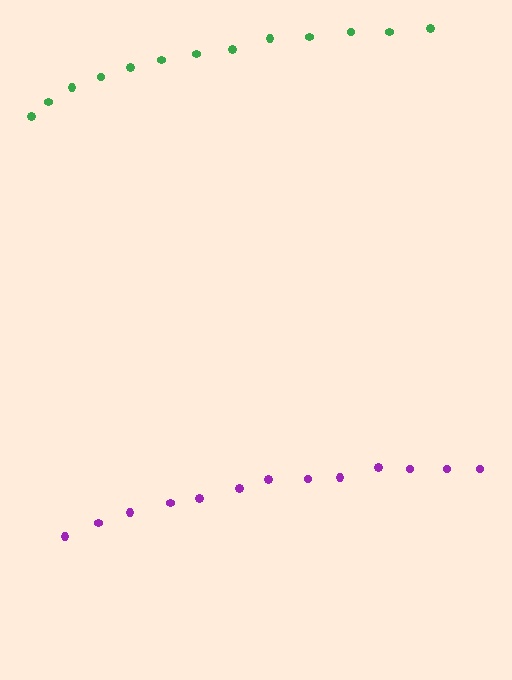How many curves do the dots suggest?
There are 2 distinct paths.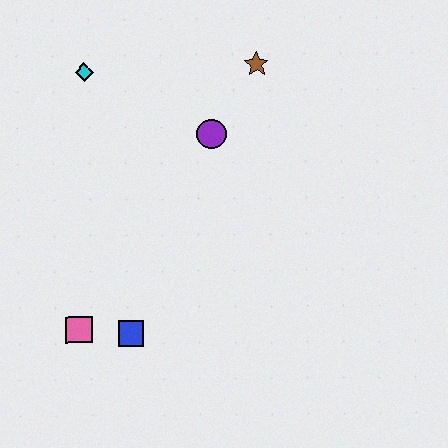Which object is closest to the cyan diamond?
The purple circle is closest to the cyan diamond.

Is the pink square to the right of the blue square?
No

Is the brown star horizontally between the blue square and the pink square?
No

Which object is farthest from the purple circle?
The pink square is farthest from the purple circle.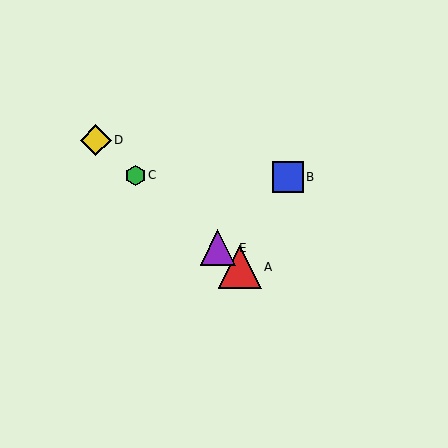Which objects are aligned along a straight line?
Objects A, C, D, E are aligned along a straight line.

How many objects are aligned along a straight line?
4 objects (A, C, D, E) are aligned along a straight line.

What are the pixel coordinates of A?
Object A is at (240, 267).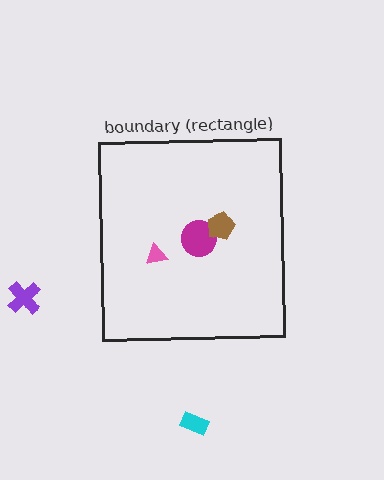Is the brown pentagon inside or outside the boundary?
Inside.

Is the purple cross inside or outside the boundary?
Outside.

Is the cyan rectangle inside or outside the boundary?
Outside.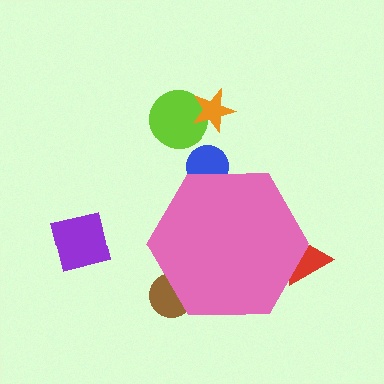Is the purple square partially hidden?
No, the purple square is fully visible.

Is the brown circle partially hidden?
Yes, the brown circle is partially hidden behind the pink hexagon.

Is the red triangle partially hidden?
Yes, the red triangle is partially hidden behind the pink hexagon.